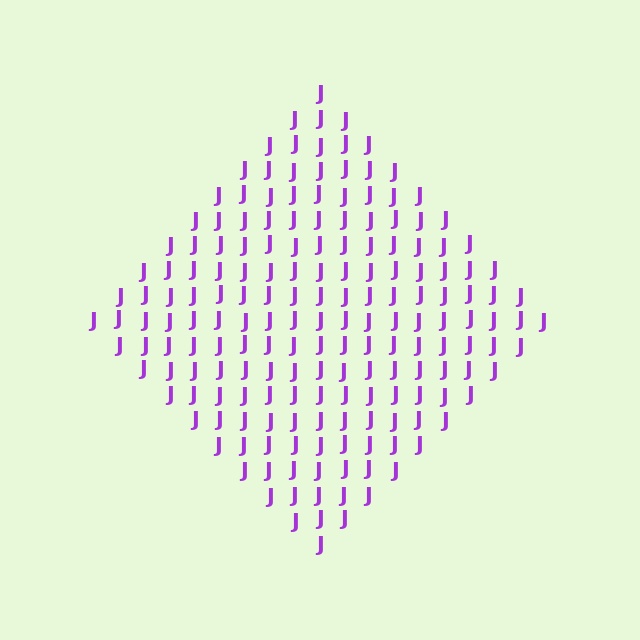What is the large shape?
The large shape is a diamond.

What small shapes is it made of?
It is made of small letter J's.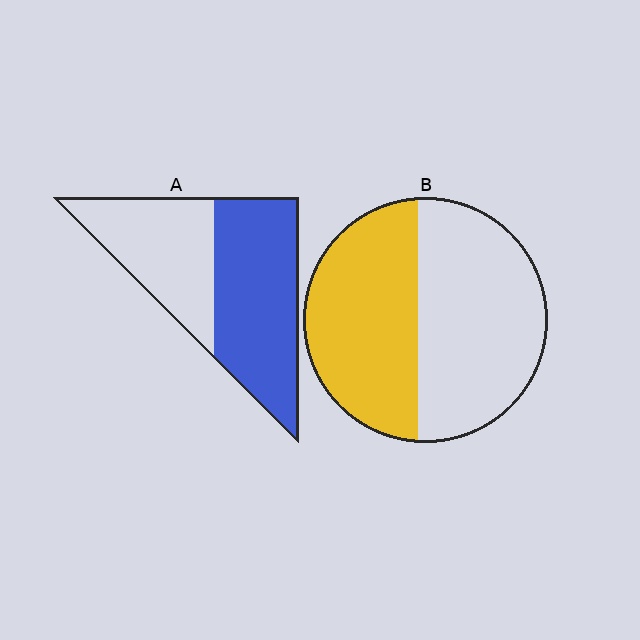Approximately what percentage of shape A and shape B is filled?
A is approximately 55% and B is approximately 45%.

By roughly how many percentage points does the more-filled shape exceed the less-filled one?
By roughly 10 percentage points (A over B).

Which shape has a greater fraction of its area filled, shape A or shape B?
Shape A.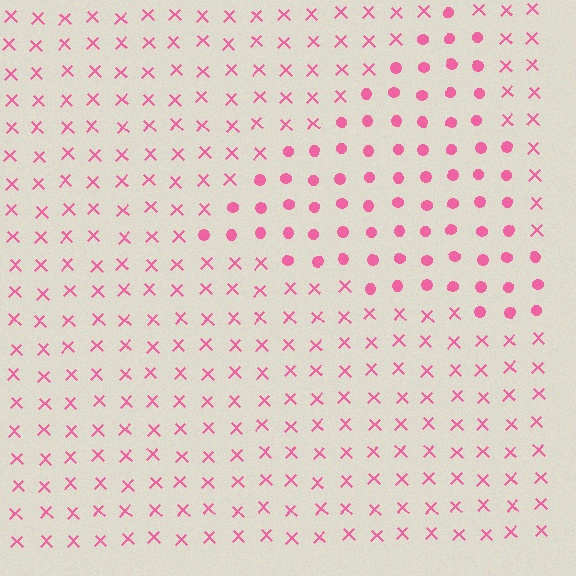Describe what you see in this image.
The image is filled with small pink elements arranged in a uniform grid. A triangle-shaped region contains circles, while the surrounding area contains X marks. The boundary is defined purely by the change in element shape.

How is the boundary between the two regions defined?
The boundary is defined by a change in element shape: circles inside vs. X marks outside. All elements share the same color and spacing.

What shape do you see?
I see a triangle.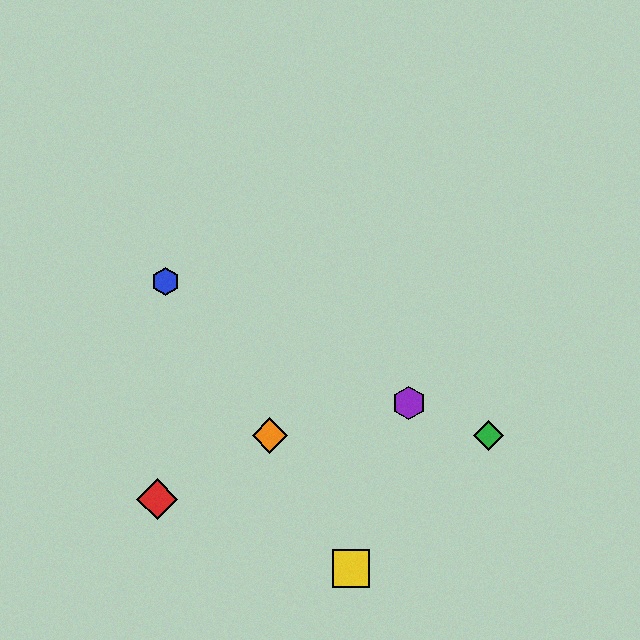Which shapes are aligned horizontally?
The green diamond, the orange diamond are aligned horizontally.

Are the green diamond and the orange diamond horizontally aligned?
Yes, both are at y≈435.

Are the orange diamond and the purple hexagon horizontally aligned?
No, the orange diamond is at y≈435 and the purple hexagon is at y≈403.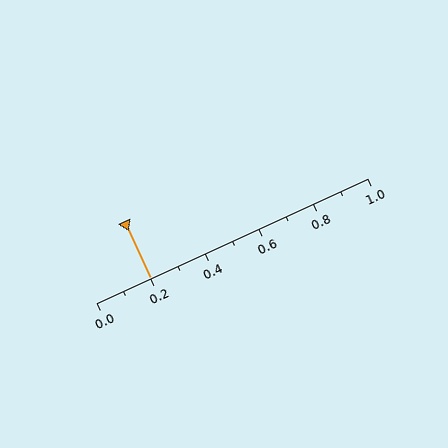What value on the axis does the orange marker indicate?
The marker indicates approximately 0.2.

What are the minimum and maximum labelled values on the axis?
The axis runs from 0.0 to 1.0.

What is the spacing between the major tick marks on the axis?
The major ticks are spaced 0.2 apart.